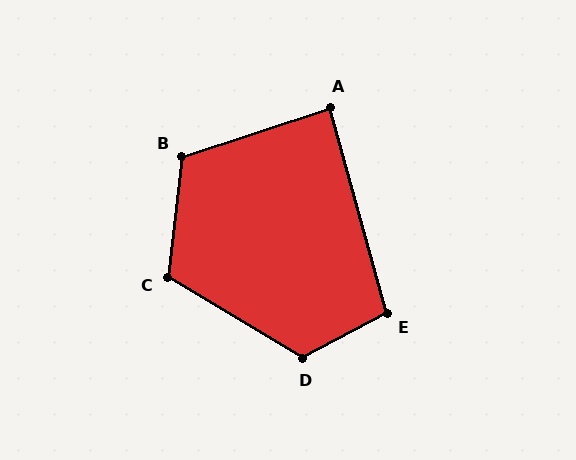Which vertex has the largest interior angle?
D, at approximately 121 degrees.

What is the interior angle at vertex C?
Approximately 114 degrees (obtuse).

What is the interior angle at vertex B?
Approximately 115 degrees (obtuse).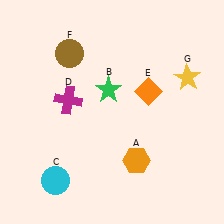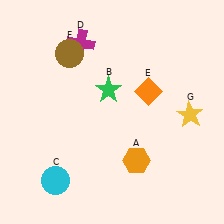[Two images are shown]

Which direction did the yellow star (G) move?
The yellow star (G) moved down.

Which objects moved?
The objects that moved are: the magenta cross (D), the yellow star (G).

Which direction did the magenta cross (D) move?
The magenta cross (D) moved up.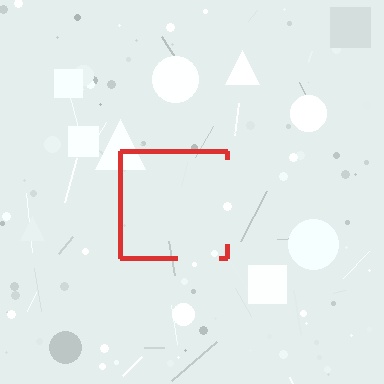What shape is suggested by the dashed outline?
The dashed outline suggests a square.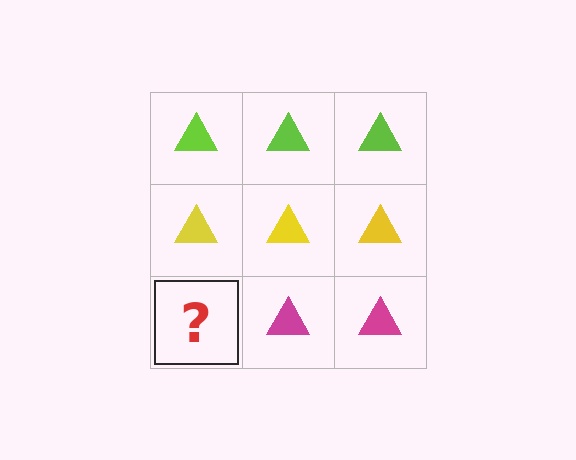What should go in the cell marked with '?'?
The missing cell should contain a magenta triangle.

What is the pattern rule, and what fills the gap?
The rule is that each row has a consistent color. The gap should be filled with a magenta triangle.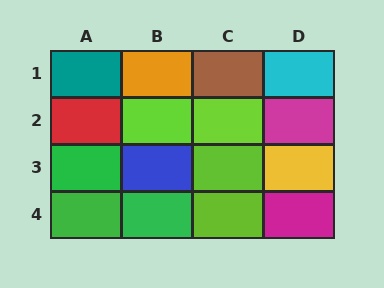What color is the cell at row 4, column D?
Magenta.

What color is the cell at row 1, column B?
Orange.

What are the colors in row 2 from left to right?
Red, lime, lime, magenta.